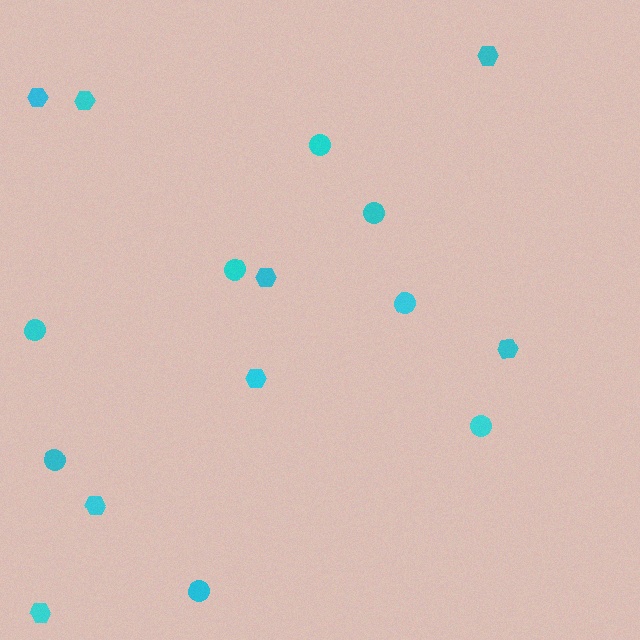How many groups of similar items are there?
There are 2 groups: one group of hexagons (8) and one group of circles (8).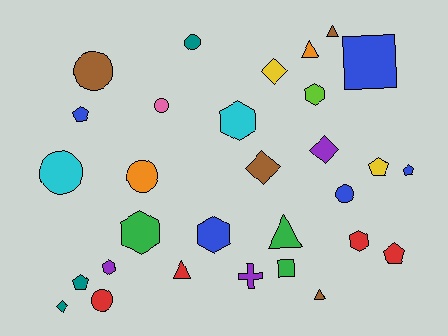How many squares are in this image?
There are 2 squares.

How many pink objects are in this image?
There is 1 pink object.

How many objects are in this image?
There are 30 objects.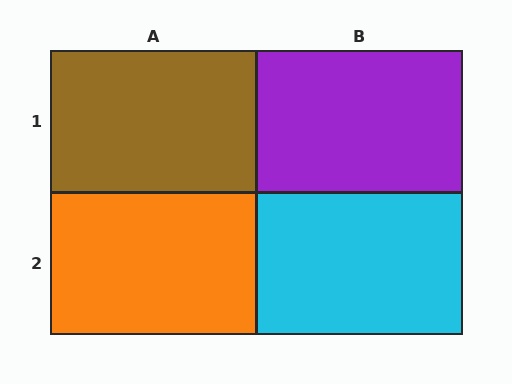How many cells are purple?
1 cell is purple.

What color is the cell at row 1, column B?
Purple.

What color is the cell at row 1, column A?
Brown.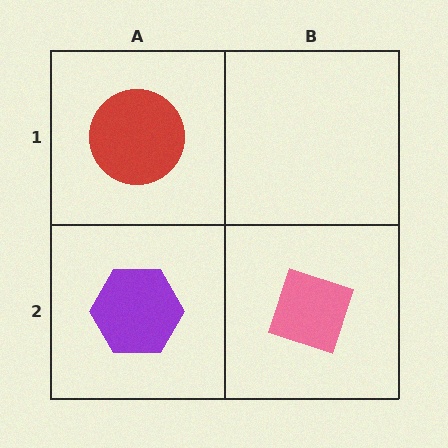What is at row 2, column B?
A pink diamond.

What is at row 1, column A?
A red circle.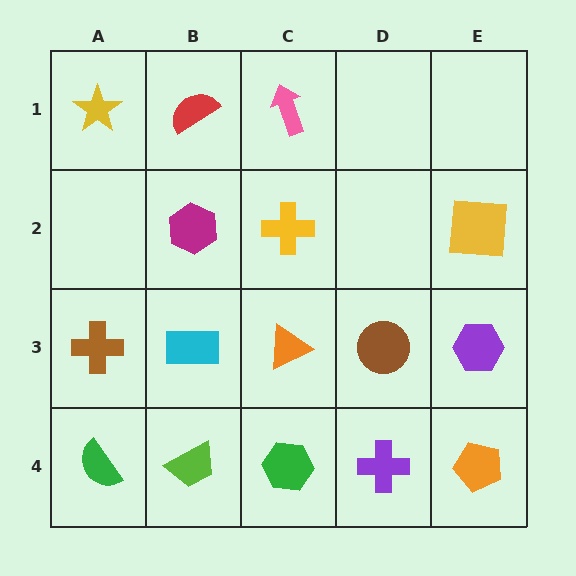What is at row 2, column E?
A yellow square.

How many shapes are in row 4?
5 shapes.